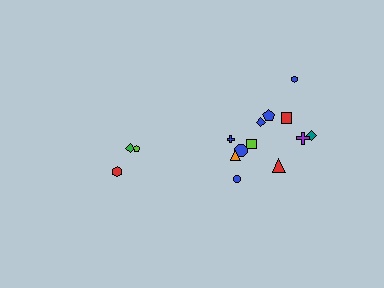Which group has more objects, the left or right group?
The right group.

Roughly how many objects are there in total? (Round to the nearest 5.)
Roughly 15 objects in total.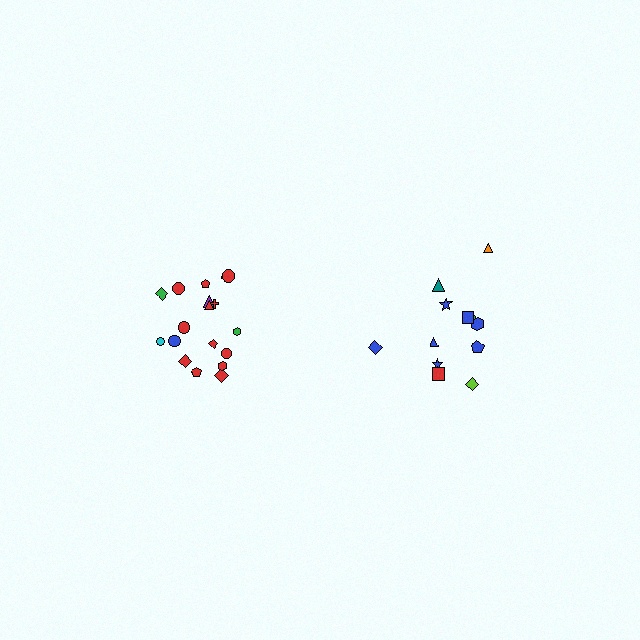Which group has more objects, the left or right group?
The left group.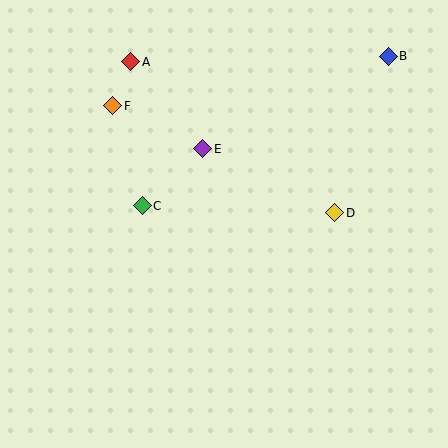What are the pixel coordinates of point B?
Point B is at (388, 56).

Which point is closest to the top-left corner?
Point A is closest to the top-left corner.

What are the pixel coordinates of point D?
Point D is at (335, 213).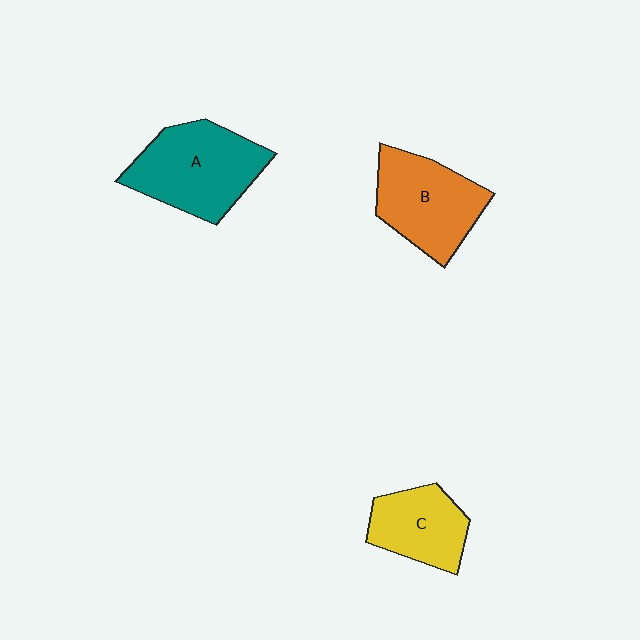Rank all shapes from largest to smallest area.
From largest to smallest: A (teal), B (orange), C (yellow).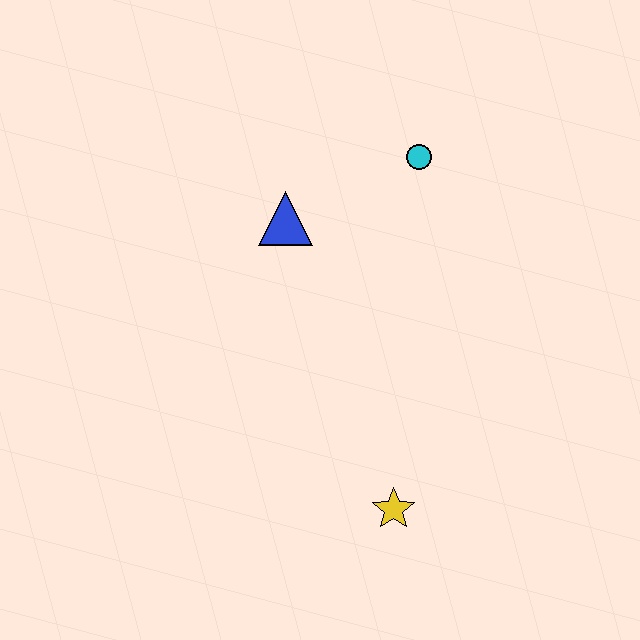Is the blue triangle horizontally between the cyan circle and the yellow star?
No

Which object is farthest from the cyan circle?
The yellow star is farthest from the cyan circle.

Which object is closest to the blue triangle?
The cyan circle is closest to the blue triangle.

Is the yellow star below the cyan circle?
Yes